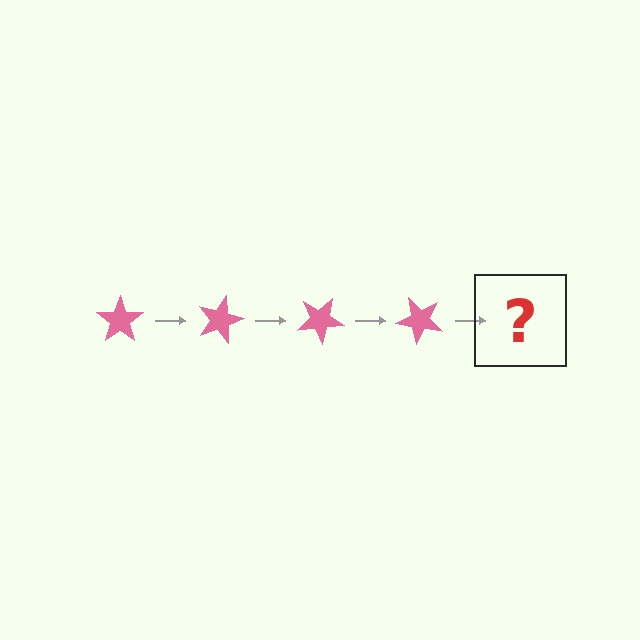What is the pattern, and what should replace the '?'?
The pattern is that the star rotates 15 degrees each step. The '?' should be a pink star rotated 60 degrees.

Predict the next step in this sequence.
The next step is a pink star rotated 60 degrees.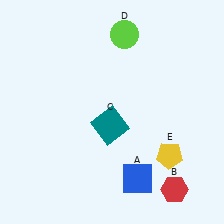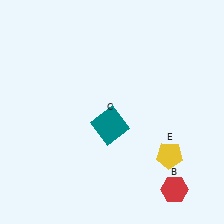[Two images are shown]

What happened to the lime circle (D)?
The lime circle (D) was removed in Image 2. It was in the top-right area of Image 1.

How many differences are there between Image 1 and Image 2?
There are 2 differences between the two images.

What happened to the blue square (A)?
The blue square (A) was removed in Image 2. It was in the bottom-right area of Image 1.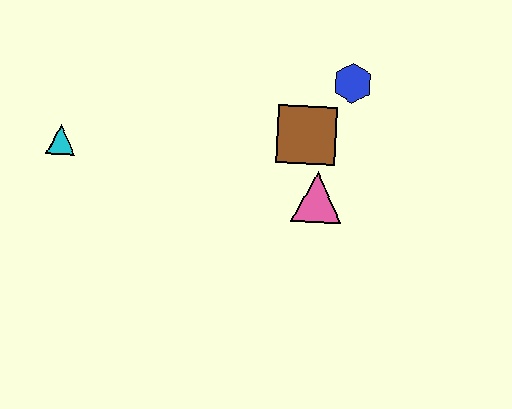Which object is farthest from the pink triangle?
The cyan triangle is farthest from the pink triangle.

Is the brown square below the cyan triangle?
No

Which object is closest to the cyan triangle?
The brown square is closest to the cyan triangle.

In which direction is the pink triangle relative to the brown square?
The pink triangle is below the brown square.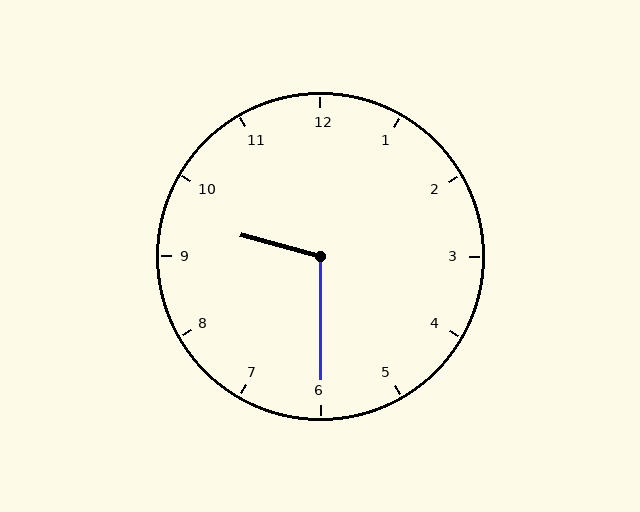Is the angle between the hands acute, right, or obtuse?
It is obtuse.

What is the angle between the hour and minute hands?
Approximately 105 degrees.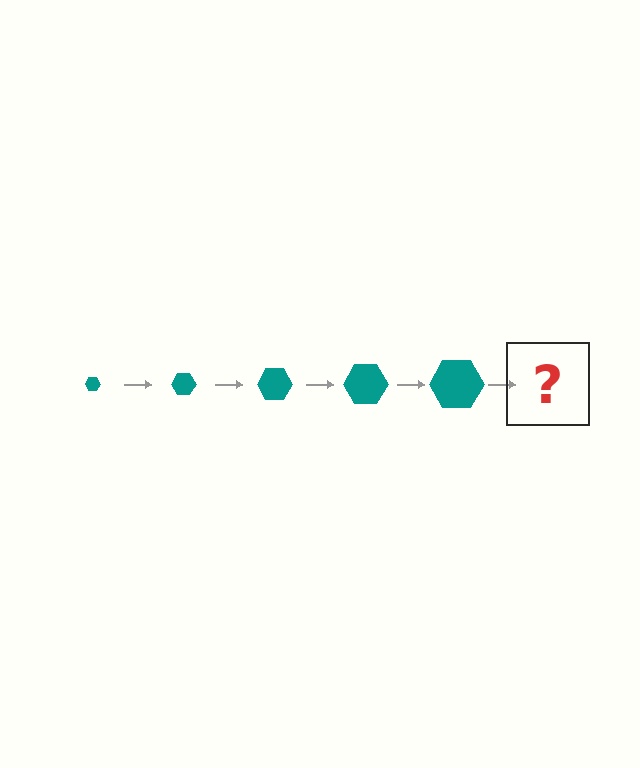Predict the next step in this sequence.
The next step is a teal hexagon, larger than the previous one.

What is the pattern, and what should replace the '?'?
The pattern is that the hexagon gets progressively larger each step. The '?' should be a teal hexagon, larger than the previous one.